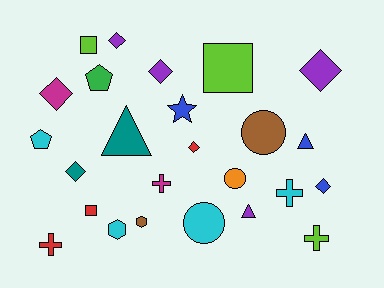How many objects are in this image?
There are 25 objects.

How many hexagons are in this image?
There are 2 hexagons.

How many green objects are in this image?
There is 1 green object.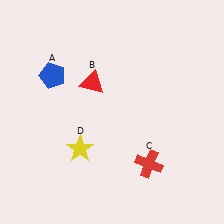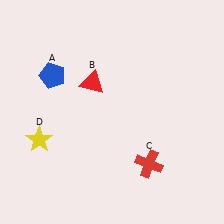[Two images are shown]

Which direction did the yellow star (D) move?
The yellow star (D) moved left.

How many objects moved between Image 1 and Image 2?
1 object moved between the two images.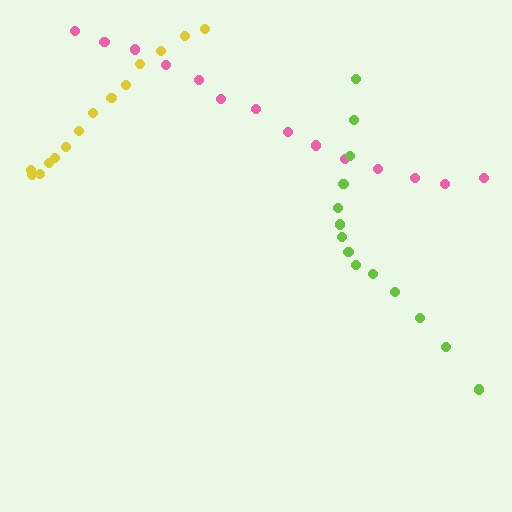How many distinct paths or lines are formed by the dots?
There are 3 distinct paths.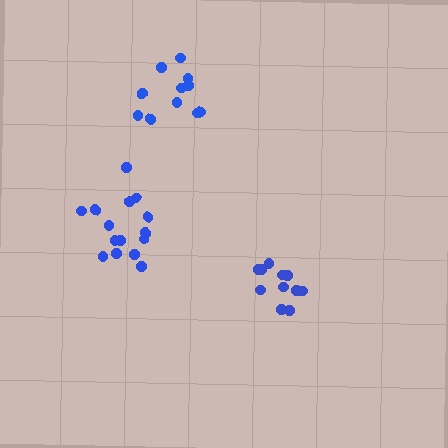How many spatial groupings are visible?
There are 3 spatial groupings.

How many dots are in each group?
Group 1: 15 dots, Group 2: 11 dots, Group 3: 11 dots (37 total).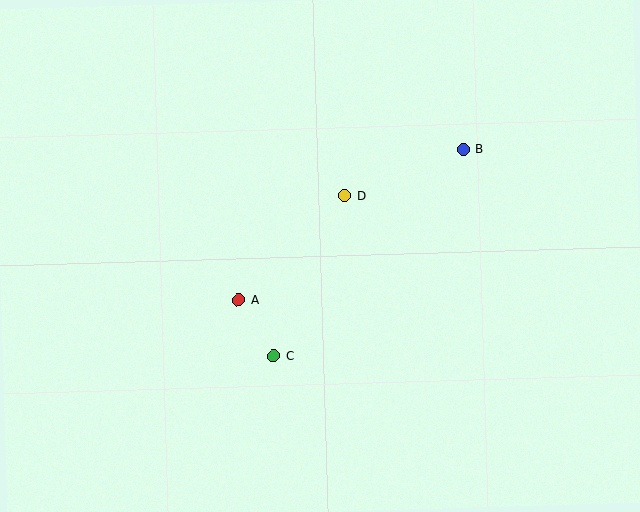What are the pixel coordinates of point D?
Point D is at (345, 196).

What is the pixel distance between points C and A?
The distance between C and A is 66 pixels.